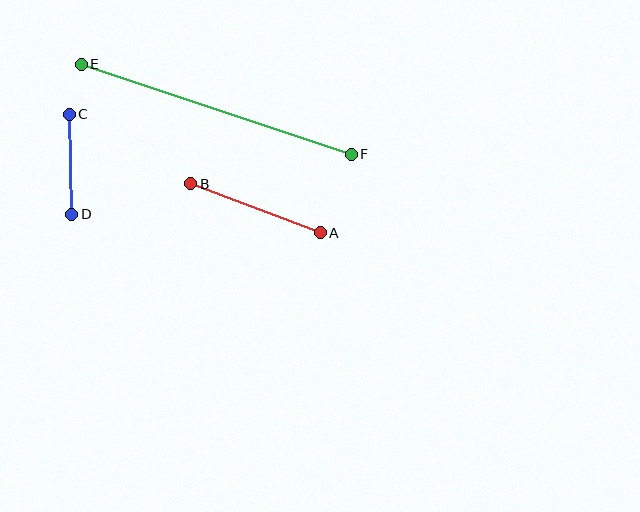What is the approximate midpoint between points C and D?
The midpoint is at approximately (70, 164) pixels.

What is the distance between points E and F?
The distance is approximately 284 pixels.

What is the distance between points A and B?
The distance is approximately 138 pixels.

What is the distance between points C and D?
The distance is approximately 100 pixels.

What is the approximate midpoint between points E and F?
The midpoint is at approximately (216, 109) pixels.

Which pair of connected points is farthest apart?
Points E and F are farthest apart.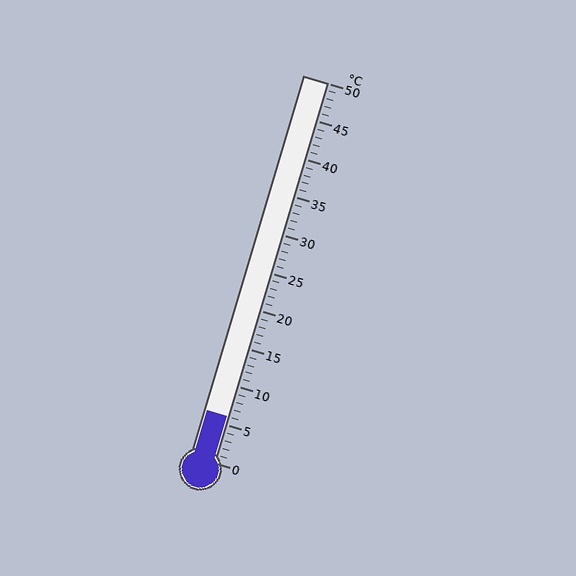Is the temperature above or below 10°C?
The temperature is below 10°C.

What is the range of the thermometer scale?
The thermometer scale ranges from 0°C to 50°C.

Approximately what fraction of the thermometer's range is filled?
The thermometer is filled to approximately 10% of its range.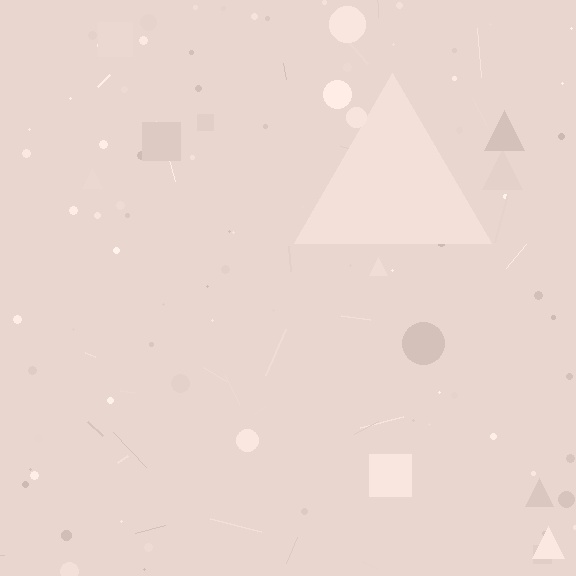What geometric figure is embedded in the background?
A triangle is embedded in the background.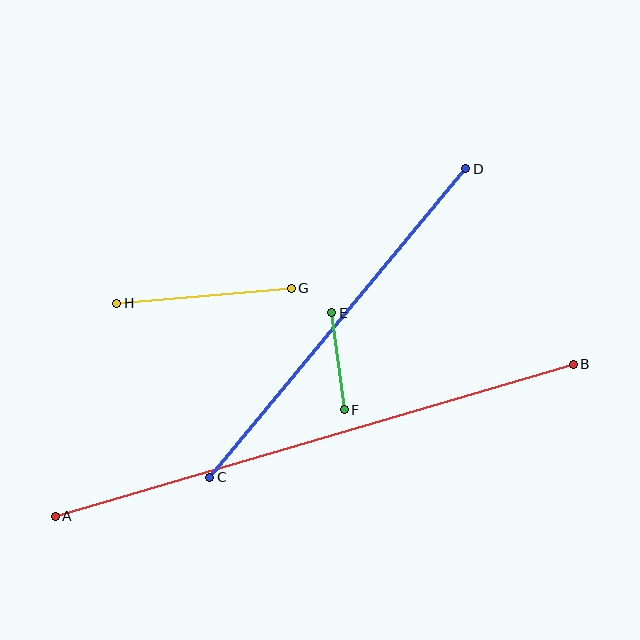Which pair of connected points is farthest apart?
Points A and B are farthest apart.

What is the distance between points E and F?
The distance is approximately 98 pixels.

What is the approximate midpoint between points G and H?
The midpoint is at approximately (204, 296) pixels.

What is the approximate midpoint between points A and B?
The midpoint is at approximately (314, 440) pixels.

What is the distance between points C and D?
The distance is approximately 401 pixels.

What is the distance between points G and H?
The distance is approximately 175 pixels.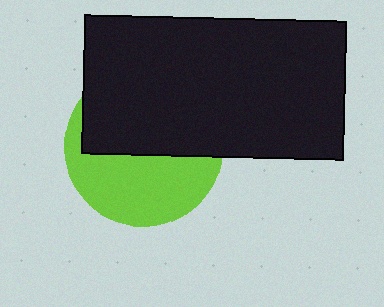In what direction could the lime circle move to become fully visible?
The lime circle could move down. That would shift it out from behind the black rectangle entirely.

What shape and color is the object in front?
The object in front is a black rectangle.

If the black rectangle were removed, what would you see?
You would see the complete lime circle.